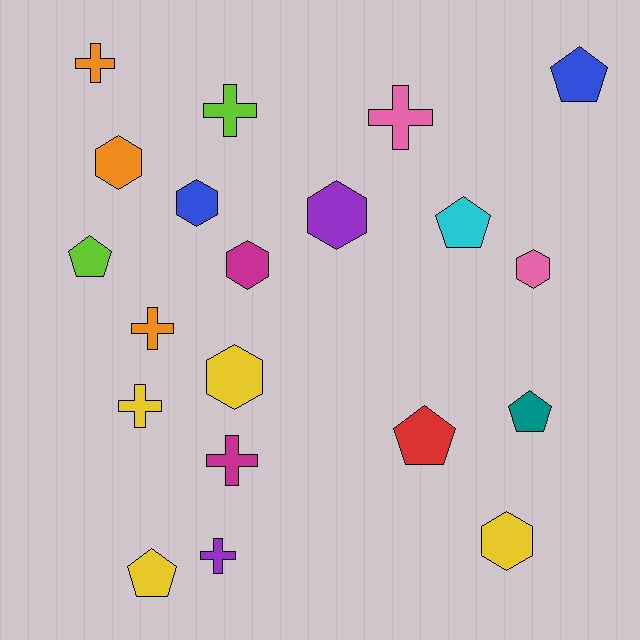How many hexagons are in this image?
There are 7 hexagons.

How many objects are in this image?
There are 20 objects.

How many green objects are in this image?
There are no green objects.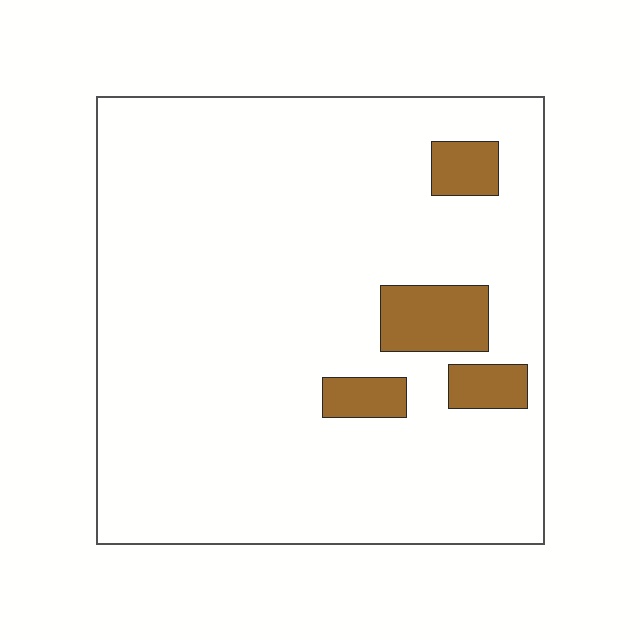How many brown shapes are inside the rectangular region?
4.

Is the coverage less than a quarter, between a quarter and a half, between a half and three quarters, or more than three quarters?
Less than a quarter.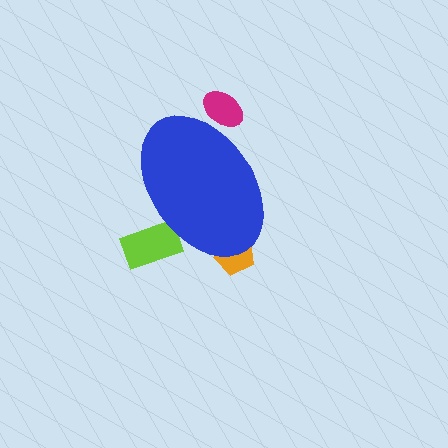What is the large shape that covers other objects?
A blue ellipse.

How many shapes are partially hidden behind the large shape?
3 shapes are partially hidden.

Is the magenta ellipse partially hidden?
Yes, the magenta ellipse is partially hidden behind the blue ellipse.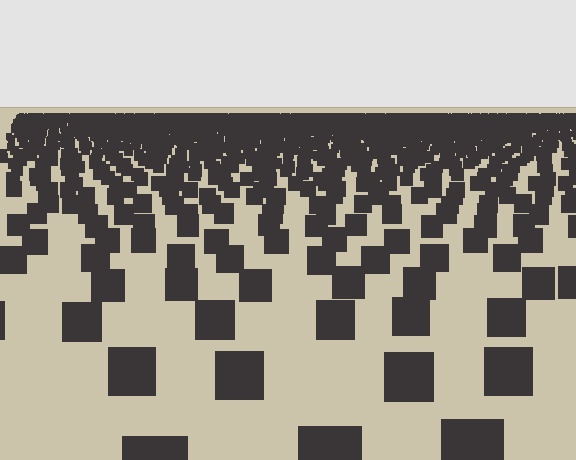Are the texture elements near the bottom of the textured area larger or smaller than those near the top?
Larger. Near the bottom, elements are closer to the viewer and appear at a bigger on-screen size.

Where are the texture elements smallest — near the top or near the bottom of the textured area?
Near the top.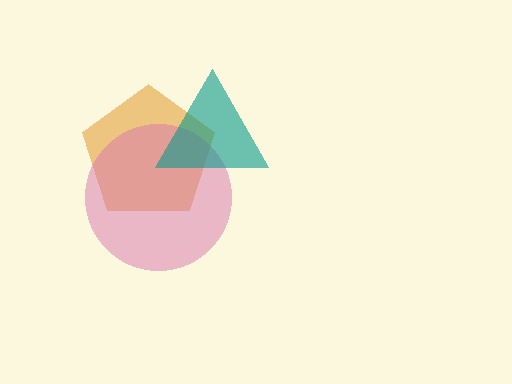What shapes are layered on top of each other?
The layered shapes are: an orange pentagon, a pink circle, a teal triangle.